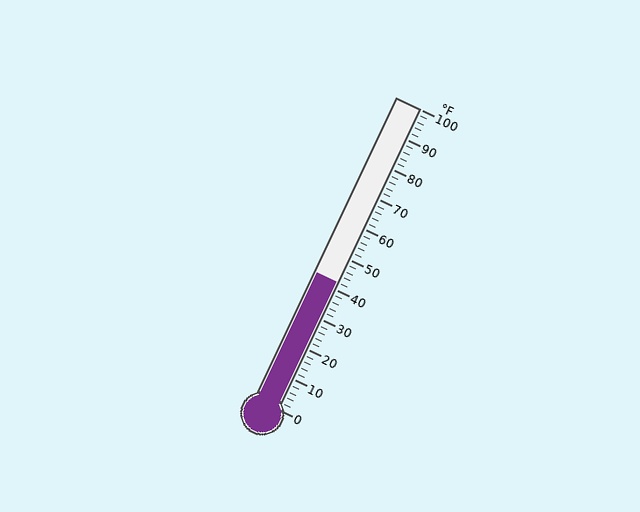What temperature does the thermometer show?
The thermometer shows approximately 42°F.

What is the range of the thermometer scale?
The thermometer scale ranges from 0°F to 100°F.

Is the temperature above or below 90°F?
The temperature is below 90°F.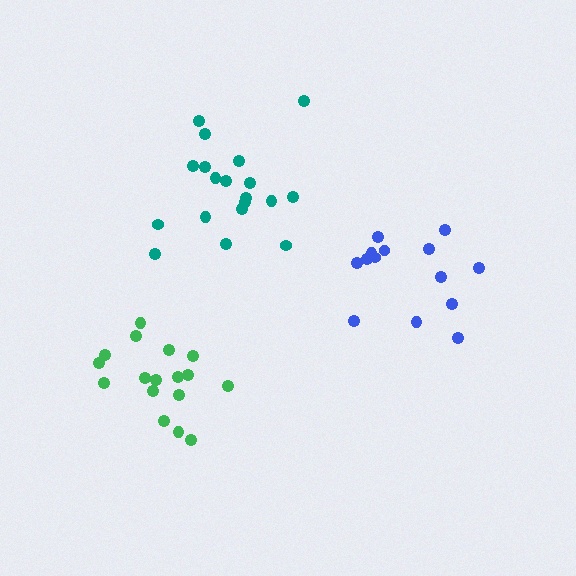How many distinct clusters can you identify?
There are 3 distinct clusters.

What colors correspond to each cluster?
The clusters are colored: green, blue, teal.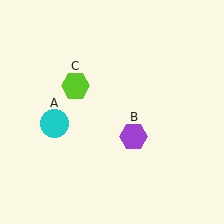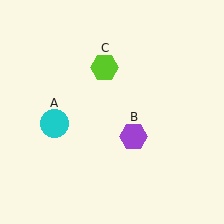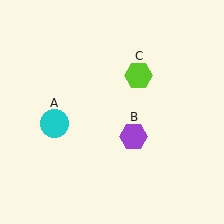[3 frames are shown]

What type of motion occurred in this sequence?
The lime hexagon (object C) rotated clockwise around the center of the scene.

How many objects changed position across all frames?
1 object changed position: lime hexagon (object C).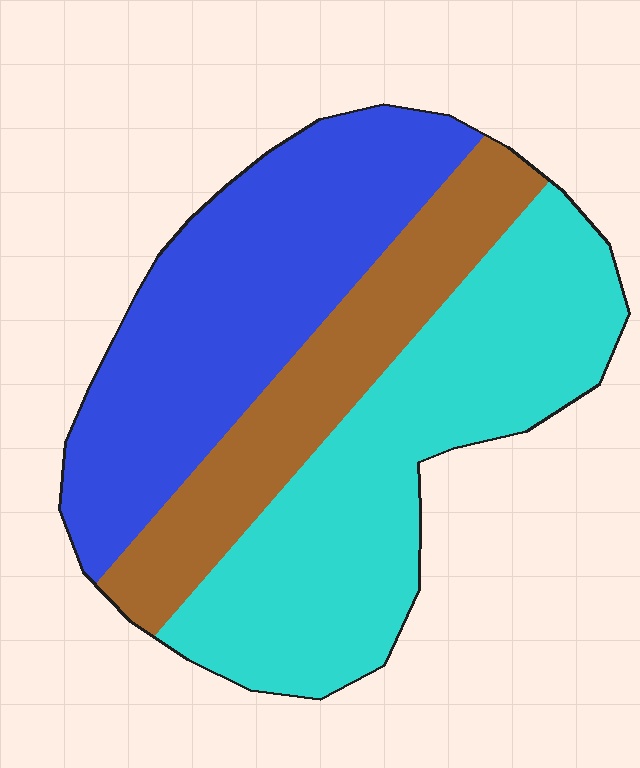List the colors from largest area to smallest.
From largest to smallest: cyan, blue, brown.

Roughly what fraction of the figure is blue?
Blue covers around 35% of the figure.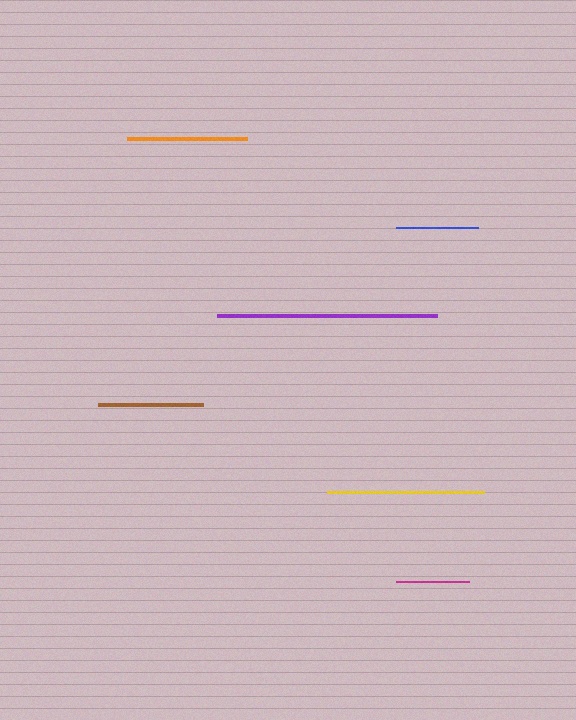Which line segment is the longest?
The purple line is the longest at approximately 220 pixels.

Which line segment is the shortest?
The magenta line is the shortest at approximately 72 pixels.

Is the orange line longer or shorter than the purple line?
The purple line is longer than the orange line.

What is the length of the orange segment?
The orange segment is approximately 121 pixels long.